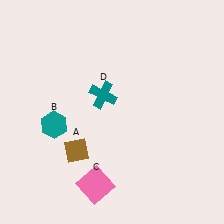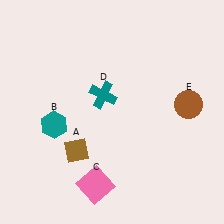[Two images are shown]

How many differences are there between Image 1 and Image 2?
There is 1 difference between the two images.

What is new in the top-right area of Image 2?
A brown circle (E) was added in the top-right area of Image 2.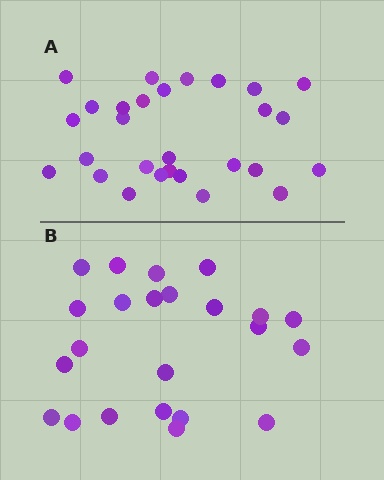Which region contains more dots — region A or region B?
Region A (the top region) has more dots.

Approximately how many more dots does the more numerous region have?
Region A has about 5 more dots than region B.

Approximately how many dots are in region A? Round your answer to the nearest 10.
About 30 dots. (The exact count is 28, which rounds to 30.)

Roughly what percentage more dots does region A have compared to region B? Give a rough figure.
About 20% more.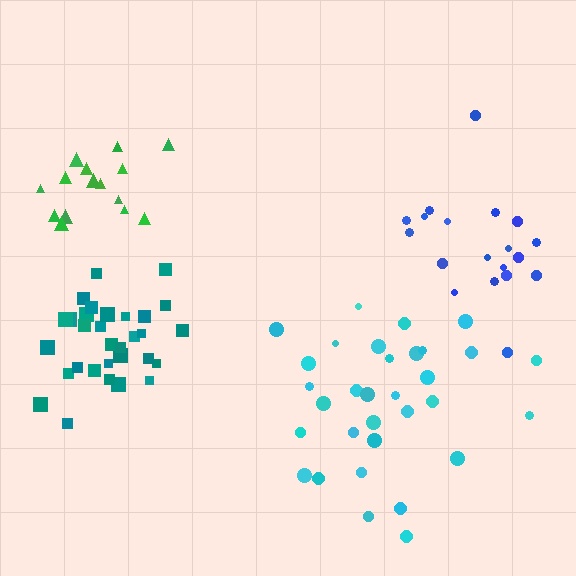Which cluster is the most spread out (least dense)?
Cyan.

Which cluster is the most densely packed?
Teal.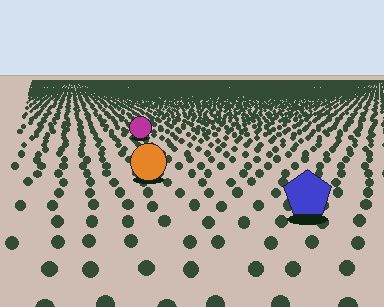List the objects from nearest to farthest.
From nearest to farthest: the blue pentagon, the orange circle, the magenta circle.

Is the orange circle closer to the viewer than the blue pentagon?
No. The blue pentagon is closer — you can tell from the texture gradient: the ground texture is coarser near it.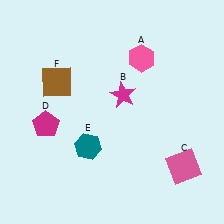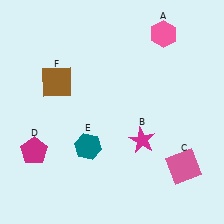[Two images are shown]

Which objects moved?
The objects that moved are: the pink hexagon (A), the magenta star (B), the magenta pentagon (D).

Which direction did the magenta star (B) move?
The magenta star (B) moved down.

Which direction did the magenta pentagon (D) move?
The magenta pentagon (D) moved down.